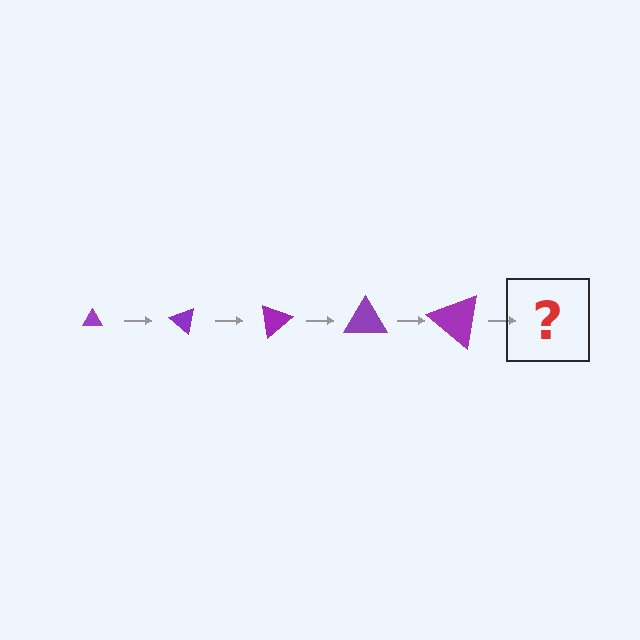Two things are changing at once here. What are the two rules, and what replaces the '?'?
The two rules are that the triangle grows larger each step and it rotates 40 degrees each step. The '?' should be a triangle, larger than the previous one and rotated 200 degrees from the start.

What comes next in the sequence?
The next element should be a triangle, larger than the previous one and rotated 200 degrees from the start.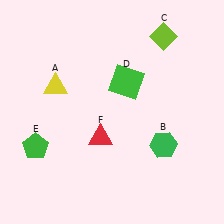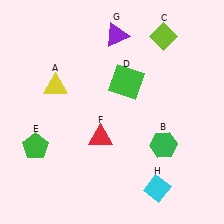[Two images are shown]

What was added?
A purple triangle (G), a cyan diamond (H) were added in Image 2.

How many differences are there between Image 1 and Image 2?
There are 2 differences between the two images.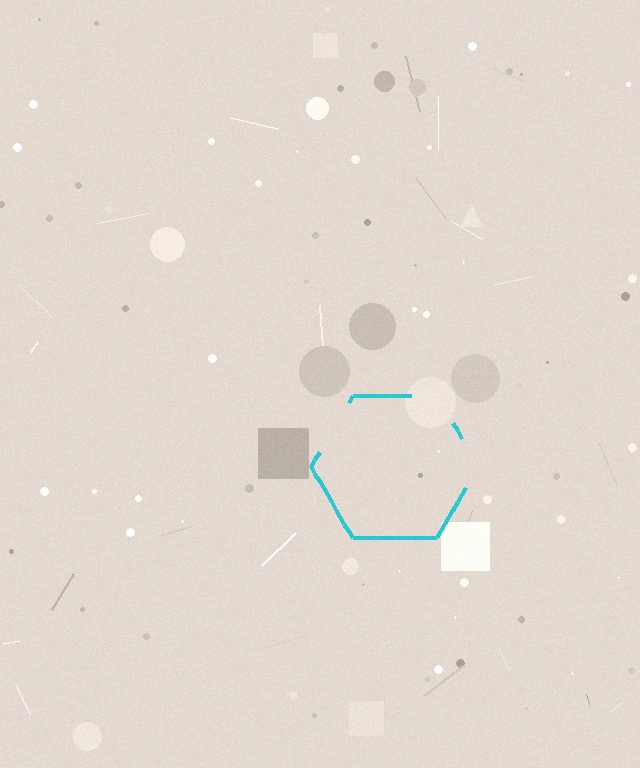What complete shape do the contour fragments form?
The contour fragments form a hexagon.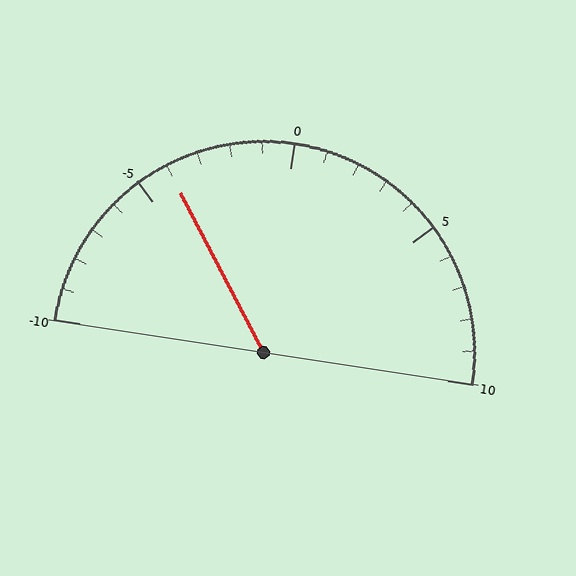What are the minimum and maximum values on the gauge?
The gauge ranges from -10 to 10.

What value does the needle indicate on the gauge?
The needle indicates approximately -4.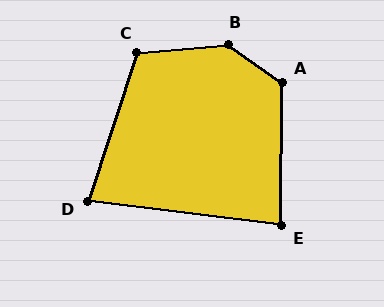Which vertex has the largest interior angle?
B, at approximately 140 degrees.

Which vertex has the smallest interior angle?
D, at approximately 79 degrees.